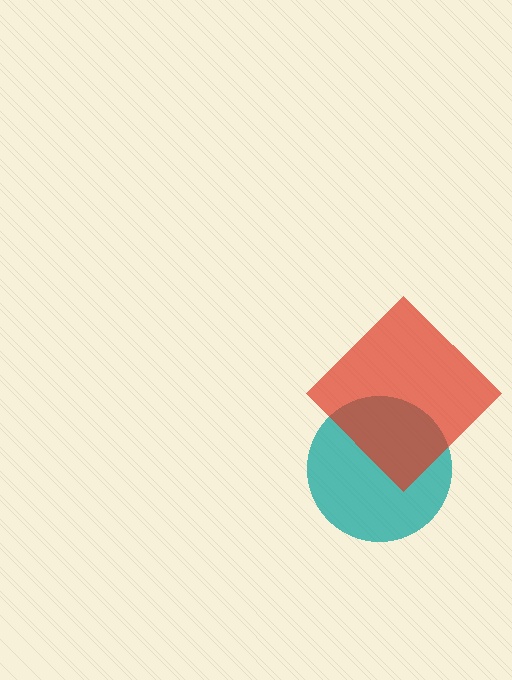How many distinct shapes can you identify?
There are 2 distinct shapes: a teal circle, a red diamond.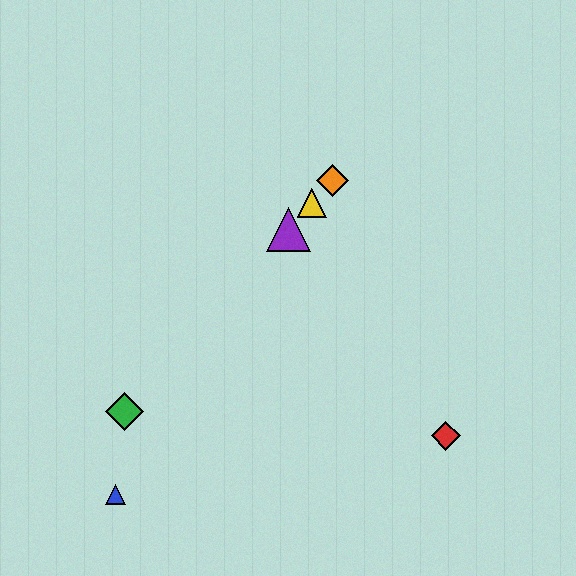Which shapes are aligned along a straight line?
The green diamond, the yellow triangle, the purple triangle, the orange diamond are aligned along a straight line.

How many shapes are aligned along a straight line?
4 shapes (the green diamond, the yellow triangle, the purple triangle, the orange diamond) are aligned along a straight line.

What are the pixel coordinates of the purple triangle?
The purple triangle is at (288, 229).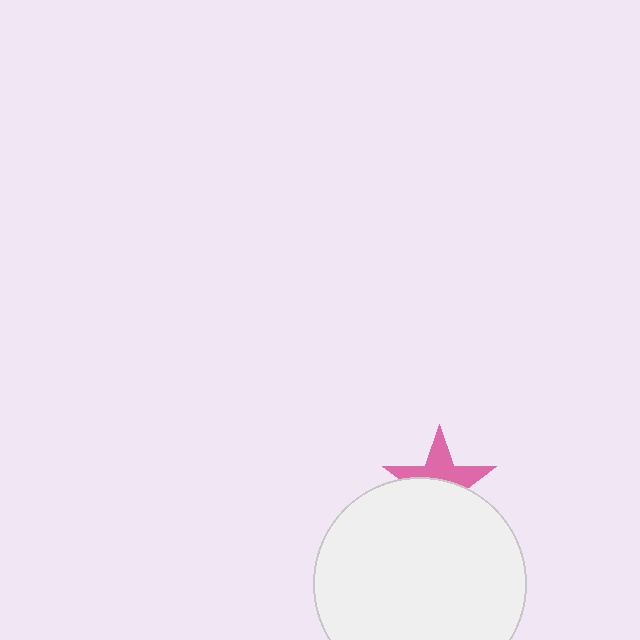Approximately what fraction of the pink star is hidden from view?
Roughly 52% of the pink star is hidden behind the white circle.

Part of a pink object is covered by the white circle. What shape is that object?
It is a star.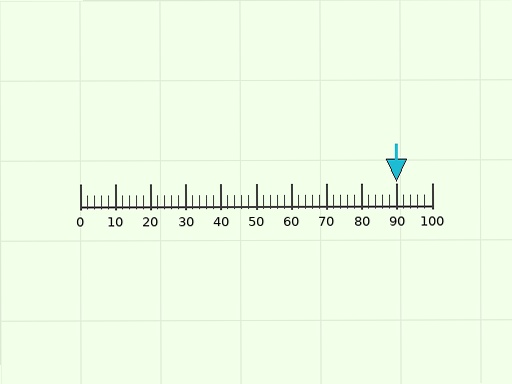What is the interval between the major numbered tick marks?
The major tick marks are spaced 10 units apart.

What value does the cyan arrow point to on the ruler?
The cyan arrow points to approximately 90.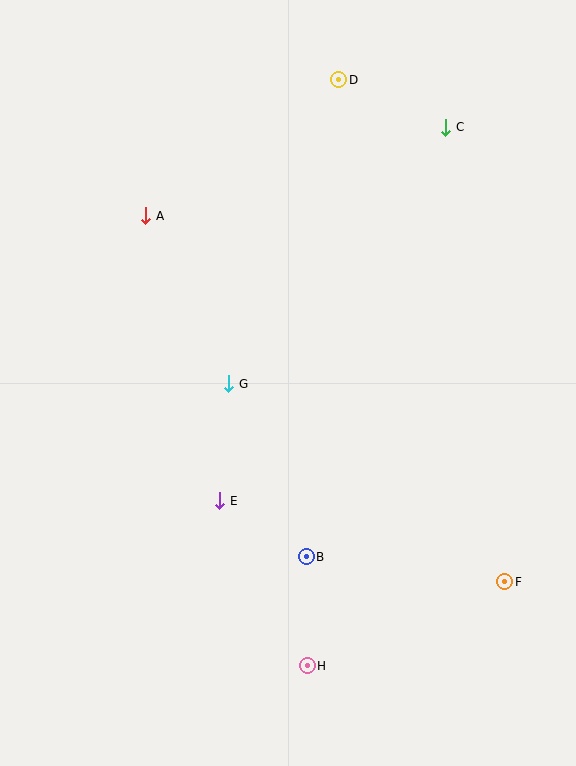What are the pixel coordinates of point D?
Point D is at (339, 80).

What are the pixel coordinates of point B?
Point B is at (306, 557).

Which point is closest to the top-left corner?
Point A is closest to the top-left corner.